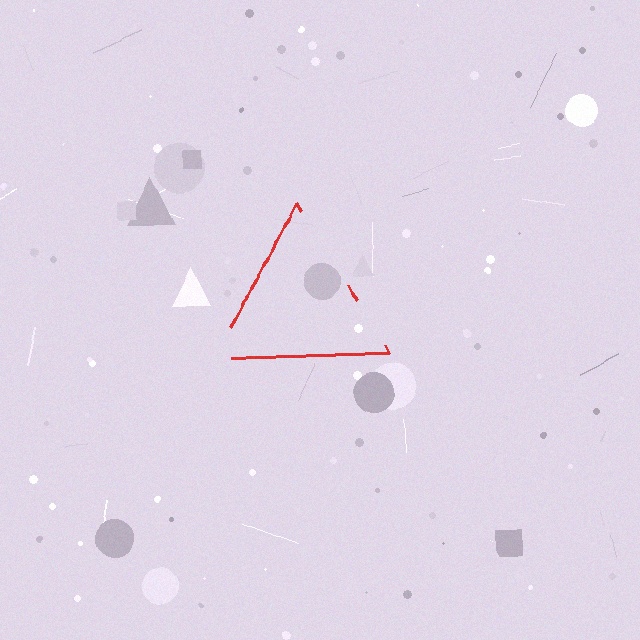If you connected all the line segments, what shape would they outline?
They would outline a triangle.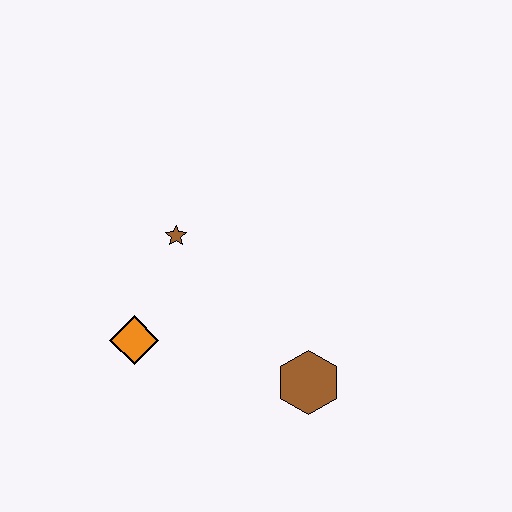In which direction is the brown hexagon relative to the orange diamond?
The brown hexagon is to the right of the orange diamond.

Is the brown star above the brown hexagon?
Yes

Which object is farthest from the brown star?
The brown hexagon is farthest from the brown star.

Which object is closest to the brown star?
The orange diamond is closest to the brown star.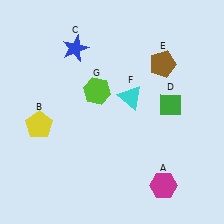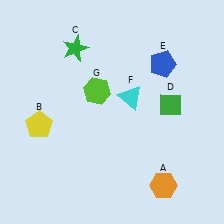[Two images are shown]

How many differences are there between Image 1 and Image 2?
There are 3 differences between the two images.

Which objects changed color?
A changed from magenta to orange. C changed from blue to green. E changed from brown to blue.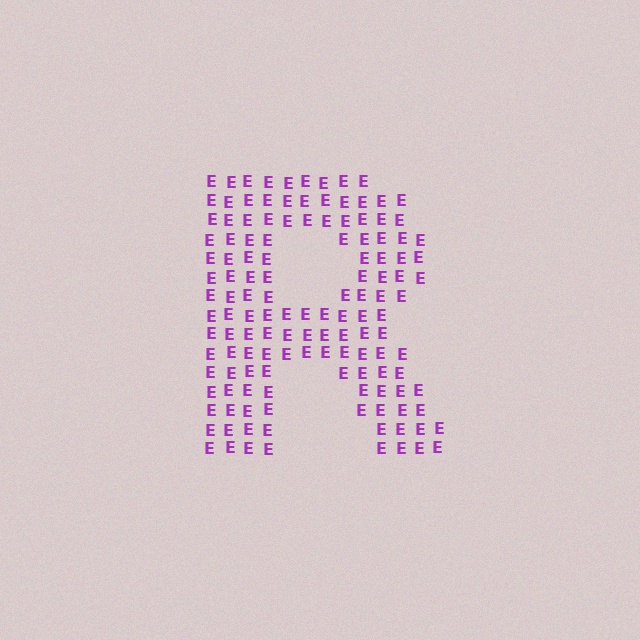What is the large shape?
The large shape is the letter R.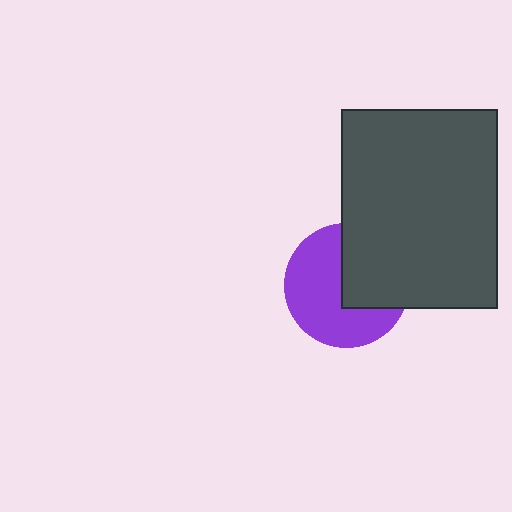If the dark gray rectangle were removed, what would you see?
You would see the complete purple circle.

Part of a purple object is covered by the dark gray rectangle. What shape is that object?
It is a circle.